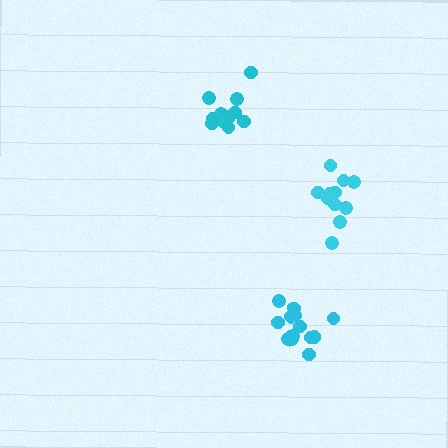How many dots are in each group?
Group 1: 13 dots, Group 2: 13 dots, Group 3: 11 dots (37 total).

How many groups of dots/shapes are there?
There are 3 groups.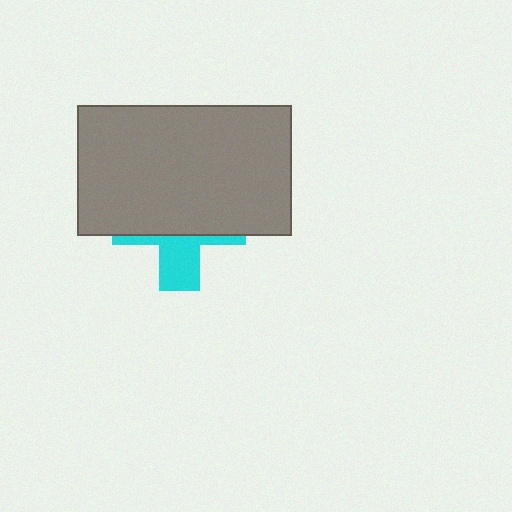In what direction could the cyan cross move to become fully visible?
The cyan cross could move down. That would shift it out from behind the gray rectangle entirely.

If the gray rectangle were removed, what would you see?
You would see the complete cyan cross.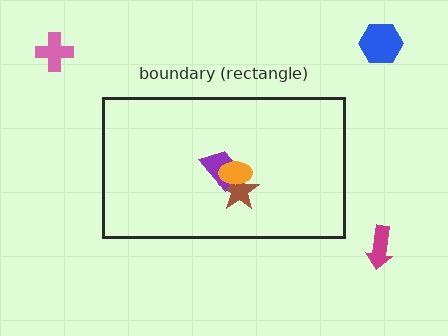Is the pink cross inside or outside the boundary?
Outside.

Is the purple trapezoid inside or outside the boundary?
Inside.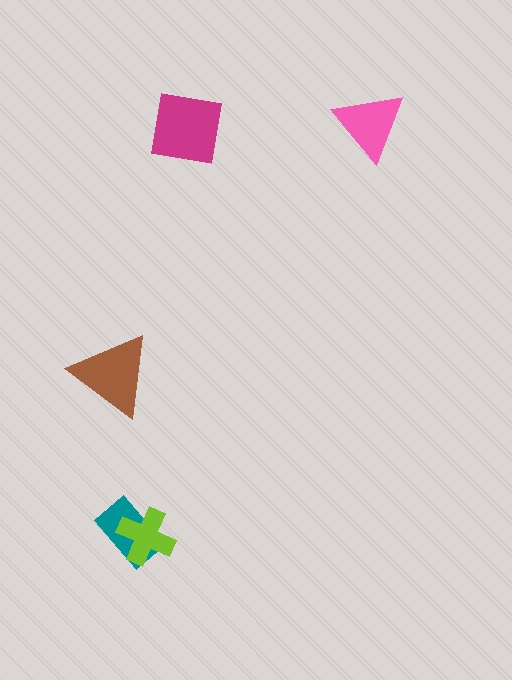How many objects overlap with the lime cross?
1 object overlaps with the lime cross.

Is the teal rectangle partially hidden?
Yes, it is partially covered by another shape.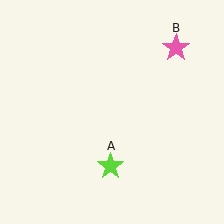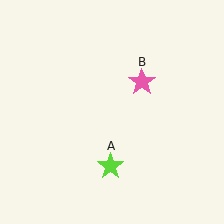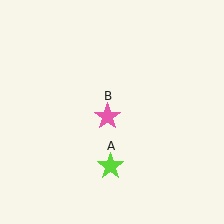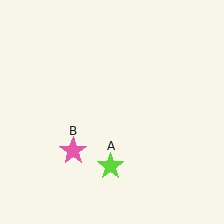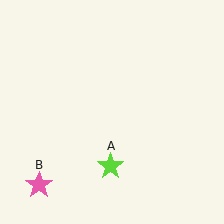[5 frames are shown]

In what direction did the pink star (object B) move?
The pink star (object B) moved down and to the left.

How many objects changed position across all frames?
1 object changed position: pink star (object B).